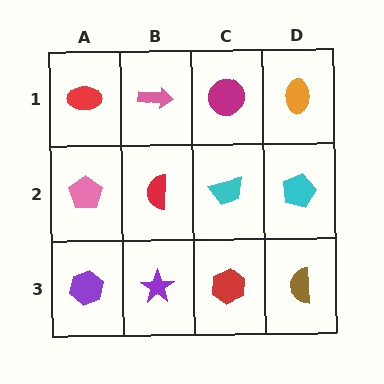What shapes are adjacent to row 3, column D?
A cyan pentagon (row 2, column D), a red hexagon (row 3, column C).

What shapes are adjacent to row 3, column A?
A pink pentagon (row 2, column A), a purple star (row 3, column B).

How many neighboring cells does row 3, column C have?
3.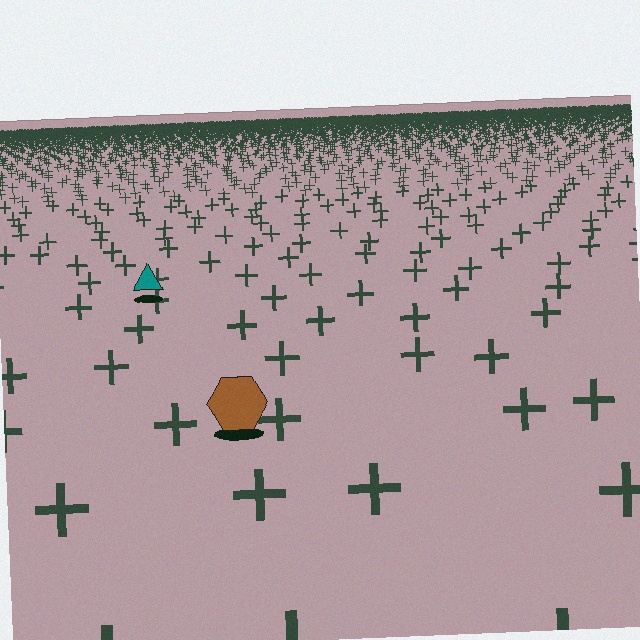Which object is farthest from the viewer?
The teal triangle is farthest from the viewer. It appears smaller and the ground texture around it is denser.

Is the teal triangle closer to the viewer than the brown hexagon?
No. The brown hexagon is closer — you can tell from the texture gradient: the ground texture is coarser near it.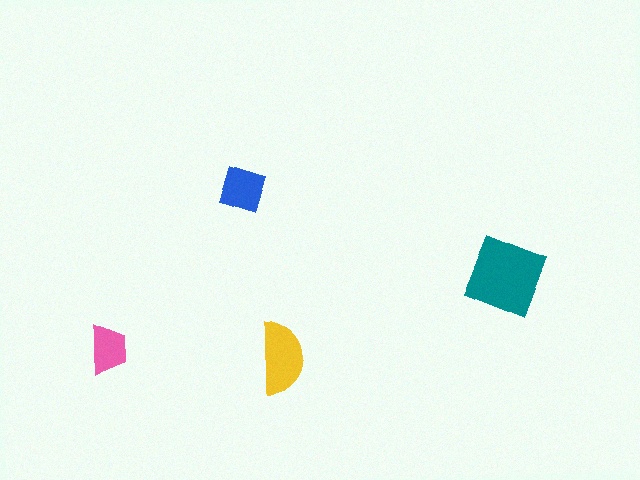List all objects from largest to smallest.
The teal square, the yellow semicircle, the blue diamond, the pink trapezoid.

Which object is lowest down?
The yellow semicircle is bottommost.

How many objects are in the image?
There are 4 objects in the image.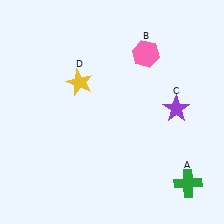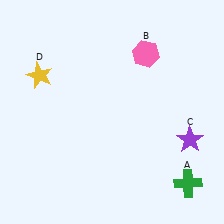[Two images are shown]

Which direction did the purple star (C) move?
The purple star (C) moved down.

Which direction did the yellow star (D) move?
The yellow star (D) moved left.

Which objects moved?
The objects that moved are: the purple star (C), the yellow star (D).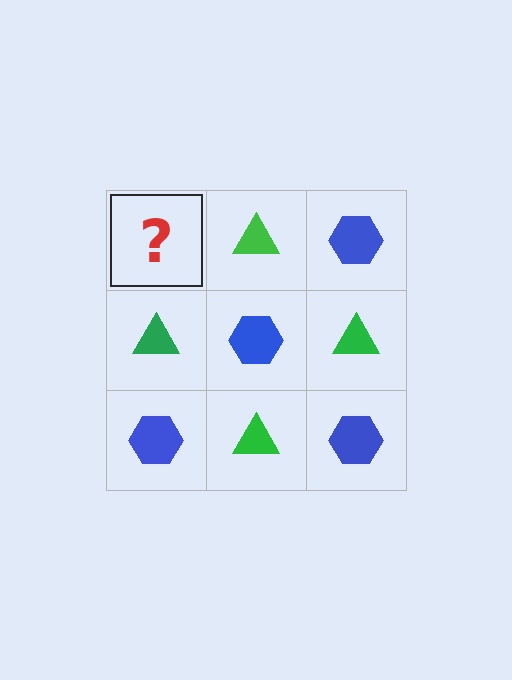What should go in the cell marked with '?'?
The missing cell should contain a blue hexagon.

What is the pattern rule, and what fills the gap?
The rule is that it alternates blue hexagon and green triangle in a checkerboard pattern. The gap should be filled with a blue hexagon.